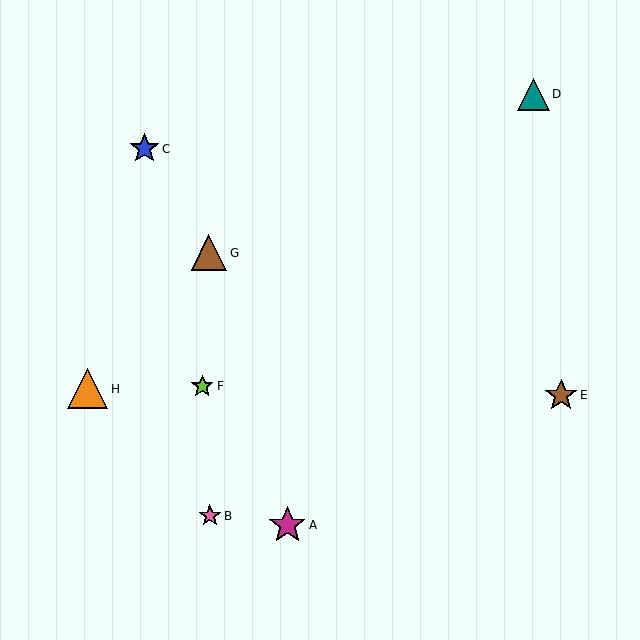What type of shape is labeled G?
Shape G is a brown triangle.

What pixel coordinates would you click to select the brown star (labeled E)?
Click at (561, 395) to select the brown star E.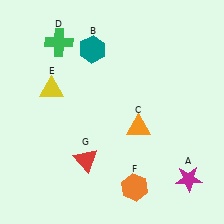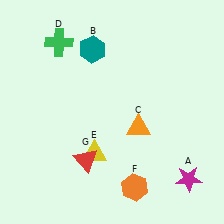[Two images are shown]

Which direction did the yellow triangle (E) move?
The yellow triangle (E) moved down.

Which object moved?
The yellow triangle (E) moved down.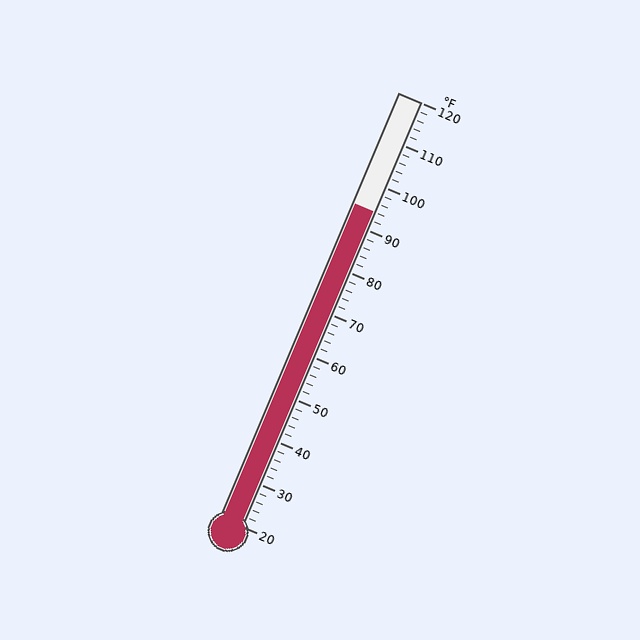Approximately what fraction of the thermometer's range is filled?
The thermometer is filled to approximately 75% of its range.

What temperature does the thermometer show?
The thermometer shows approximately 94°F.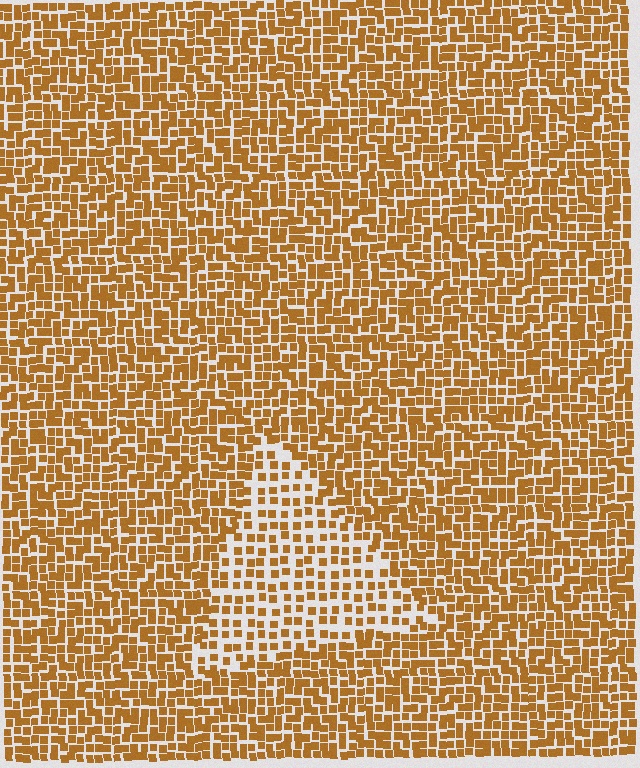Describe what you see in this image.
The image contains small brown elements arranged at two different densities. A triangle-shaped region is visible where the elements are less densely packed than the surrounding area.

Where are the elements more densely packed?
The elements are more densely packed outside the triangle boundary.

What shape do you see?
I see a triangle.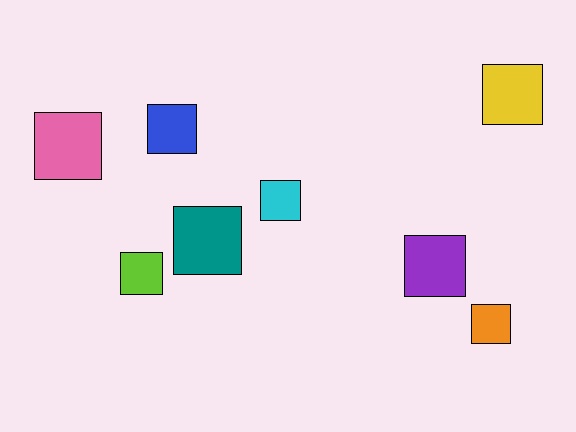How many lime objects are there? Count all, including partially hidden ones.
There is 1 lime object.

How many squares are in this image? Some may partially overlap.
There are 8 squares.